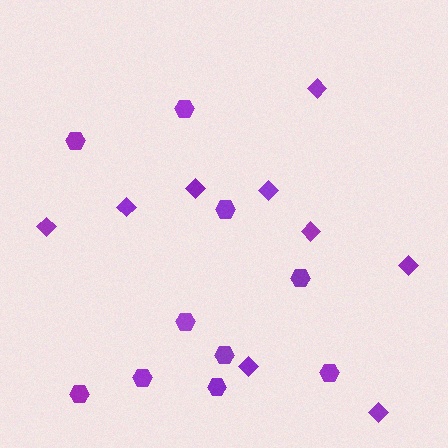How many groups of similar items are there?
There are 2 groups: one group of diamonds (9) and one group of hexagons (10).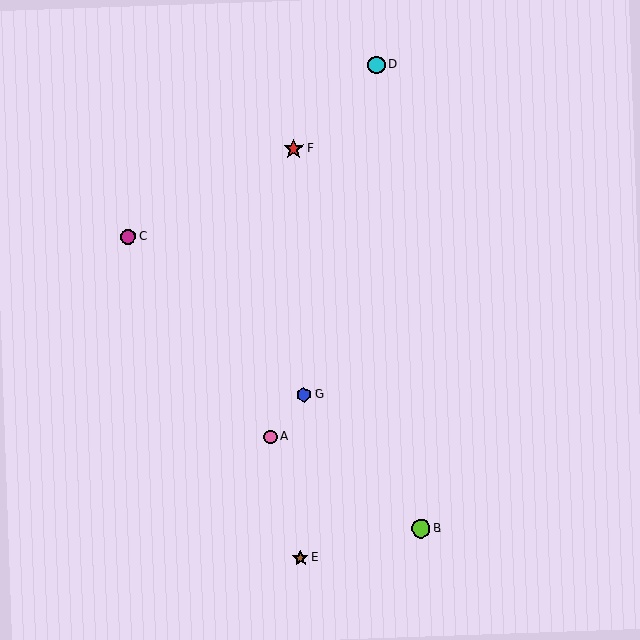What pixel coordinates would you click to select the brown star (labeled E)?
Click at (300, 558) to select the brown star E.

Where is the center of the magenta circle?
The center of the magenta circle is at (128, 237).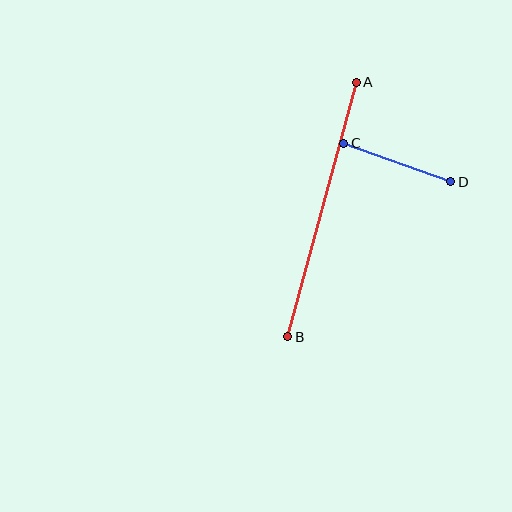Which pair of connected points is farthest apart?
Points A and B are farthest apart.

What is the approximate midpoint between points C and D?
The midpoint is at approximately (397, 163) pixels.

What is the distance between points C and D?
The distance is approximately 114 pixels.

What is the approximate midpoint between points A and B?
The midpoint is at approximately (322, 210) pixels.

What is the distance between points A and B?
The distance is approximately 264 pixels.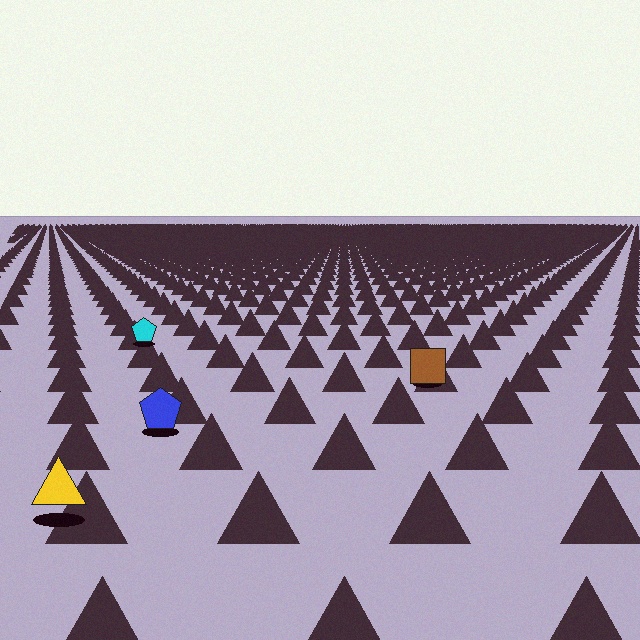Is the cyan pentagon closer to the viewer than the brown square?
No. The brown square is closer — you can tell from the texture gradient: the ground texture is coarser near it.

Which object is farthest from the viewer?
The cyan pentagon is farthest from the viewer. It appears smaller and the ground texture around it is denser.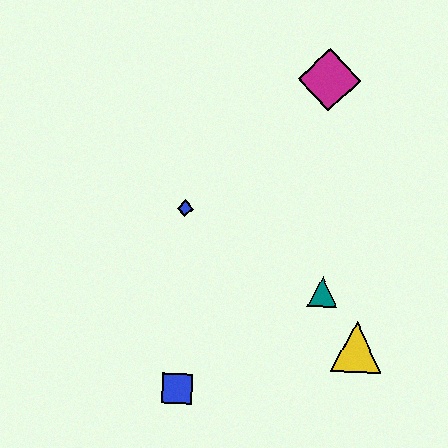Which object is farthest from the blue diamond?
The yellow triangle is farthest from the blue diamond.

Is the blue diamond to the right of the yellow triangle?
No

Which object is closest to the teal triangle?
The yellow triangle is closest to the teal triangle.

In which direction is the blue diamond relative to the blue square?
The blue diamond is above the blue square.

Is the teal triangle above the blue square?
Yes